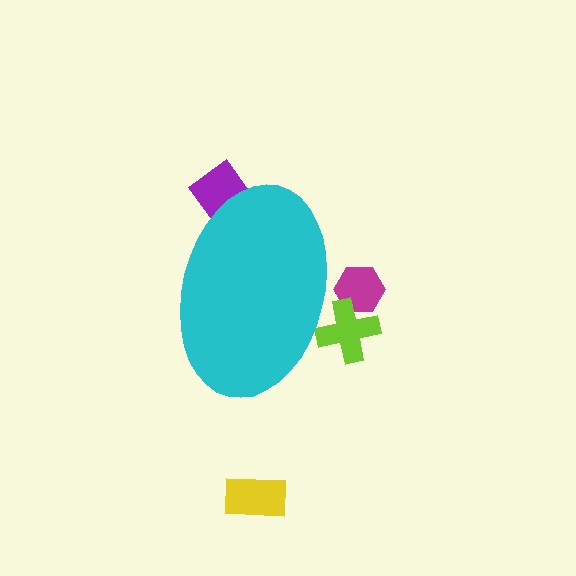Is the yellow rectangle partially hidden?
No, the yellow rectangle is fully visible.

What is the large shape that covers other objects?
A cyan ellipse.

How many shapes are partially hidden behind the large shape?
3 shapes are partially hidden.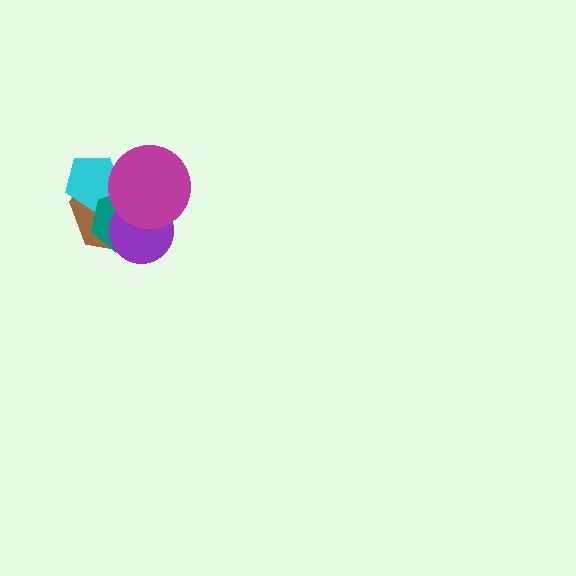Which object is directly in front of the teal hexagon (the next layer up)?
The purple circle is directly in front of the teal hexagon.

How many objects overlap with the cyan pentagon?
3 objects overlap with the cyan pentagon.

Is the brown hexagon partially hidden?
Yes, it is partially covered by another shape.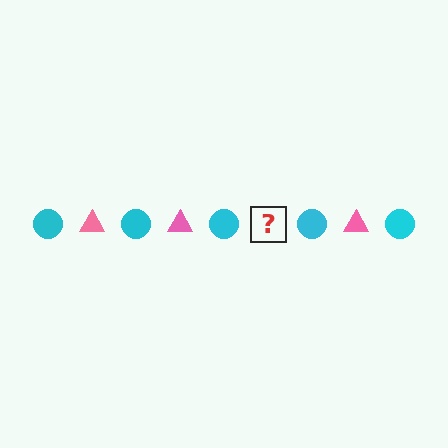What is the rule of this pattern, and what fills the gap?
The rule is that the pattern alternates between cyan circle and pink triangle. The gap should be filled with a pink triangle.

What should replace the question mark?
The question mark should be replaced with a pink triangle.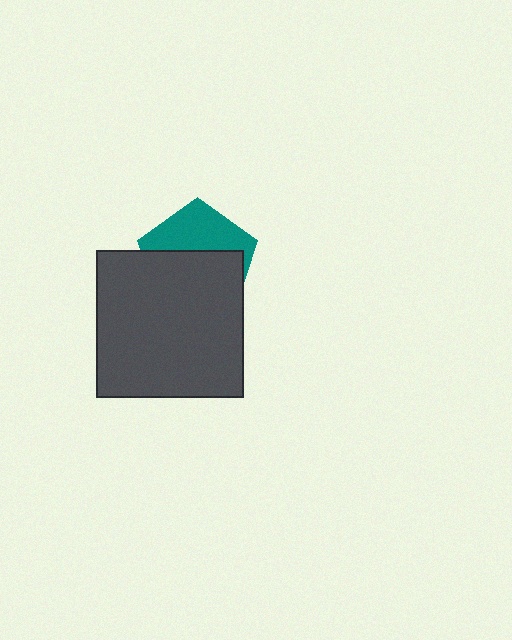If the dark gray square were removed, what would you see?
You would see the complete teal pentagon.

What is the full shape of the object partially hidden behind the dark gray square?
The partially hidden object is a teal pentagon.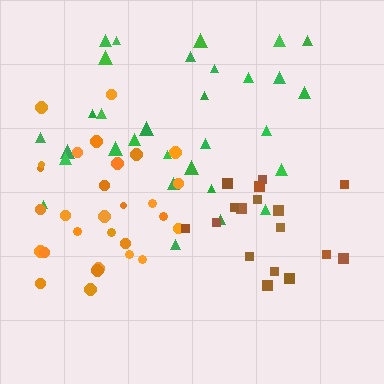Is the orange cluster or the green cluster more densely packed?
Orange.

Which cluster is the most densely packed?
Brown.